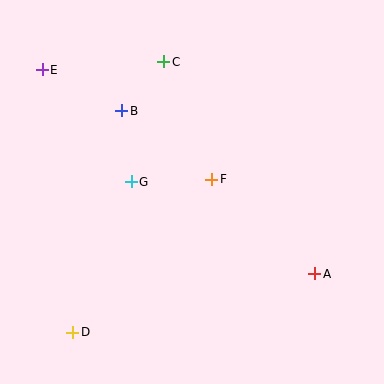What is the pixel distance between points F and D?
The distance between F and D is 207 pixels.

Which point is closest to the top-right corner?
Point C is closest to the top-right corner.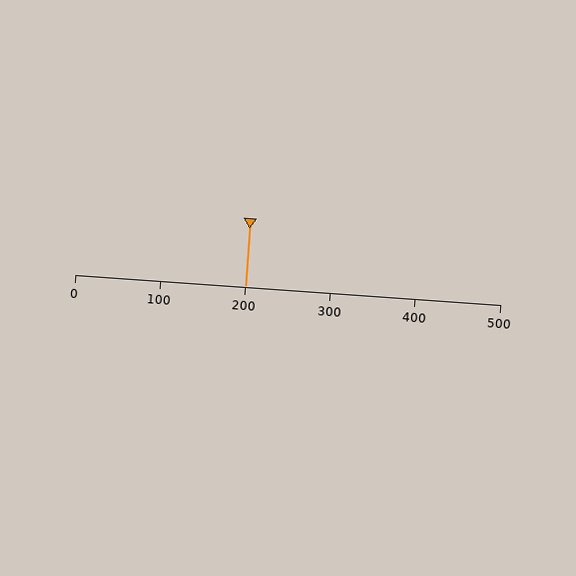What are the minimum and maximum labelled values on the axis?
The axis runs from 0 to 500.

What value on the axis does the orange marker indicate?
The marker indicates approximately 200.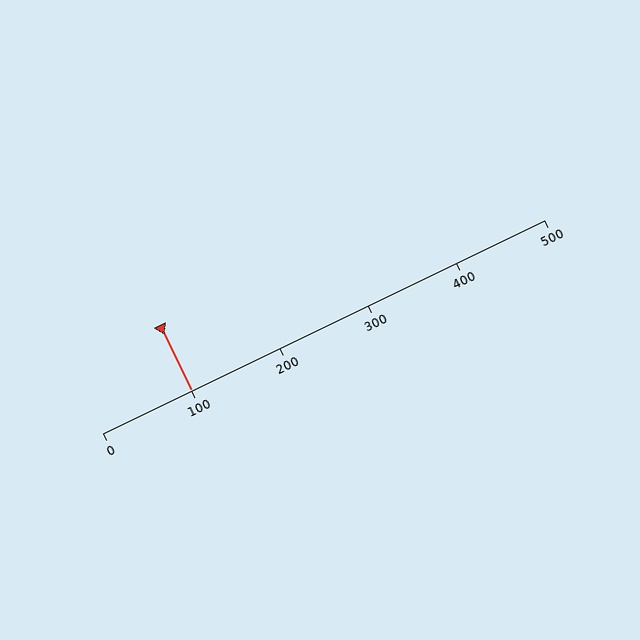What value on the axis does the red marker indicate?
The marker indicates approximately 100.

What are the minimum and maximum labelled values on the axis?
The axis runs from 0 to 500.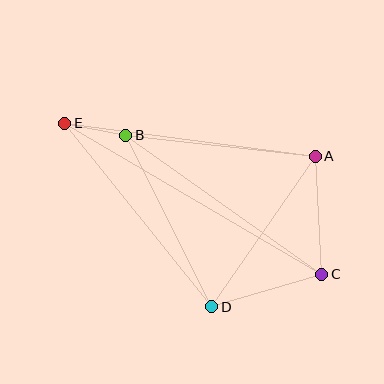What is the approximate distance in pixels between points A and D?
The distance between A and D is approximately 183 pixels.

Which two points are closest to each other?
Points B and E are closest to each other.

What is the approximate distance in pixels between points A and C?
The distance between A and C is approximately 118 pixels.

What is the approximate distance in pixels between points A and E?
The distance between A and E is approximately 253 pixels.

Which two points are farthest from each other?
Points C and E are farthest from each other.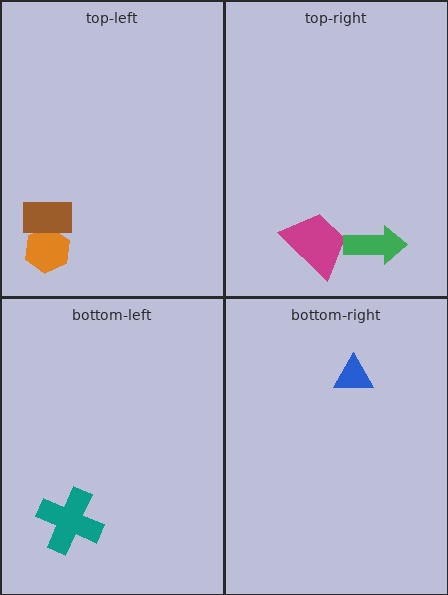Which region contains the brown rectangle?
The top-left region.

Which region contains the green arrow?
The top-right region.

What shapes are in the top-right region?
The magenta trapezoid, the green arrow.